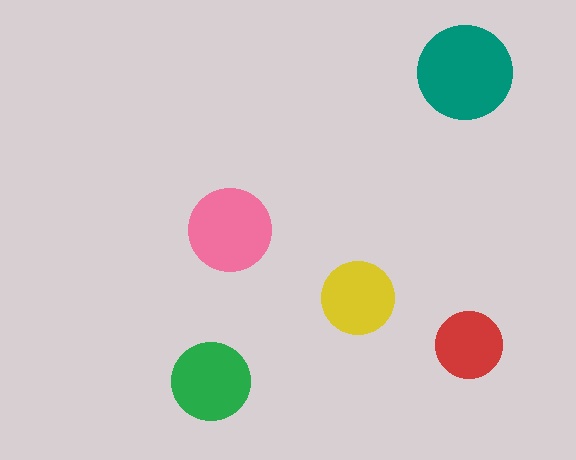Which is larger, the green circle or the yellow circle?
The green one.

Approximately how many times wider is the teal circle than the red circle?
About 1.5 times wider.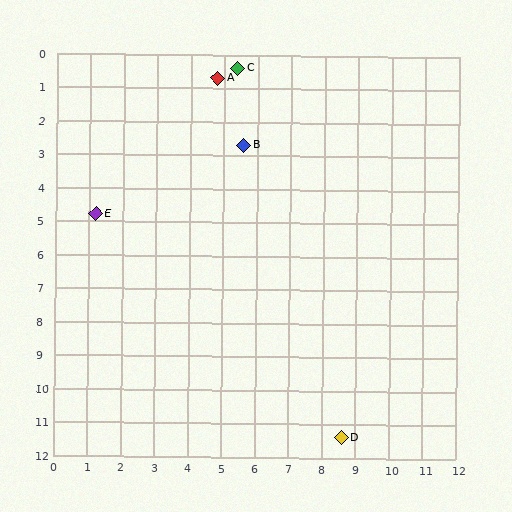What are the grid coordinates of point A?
Point A is at approximately (4.8, 0.7).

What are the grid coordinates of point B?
Point B is at approximately (5.6, 2.7).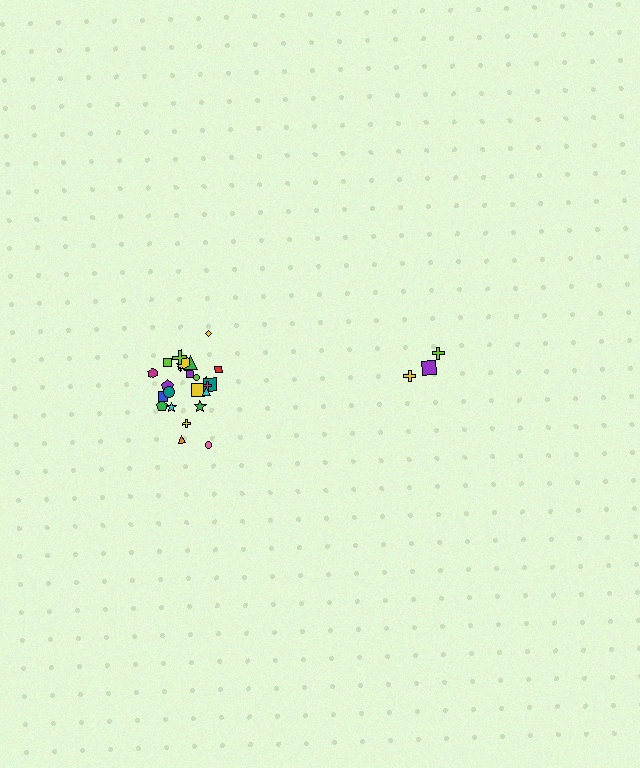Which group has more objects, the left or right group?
The left group.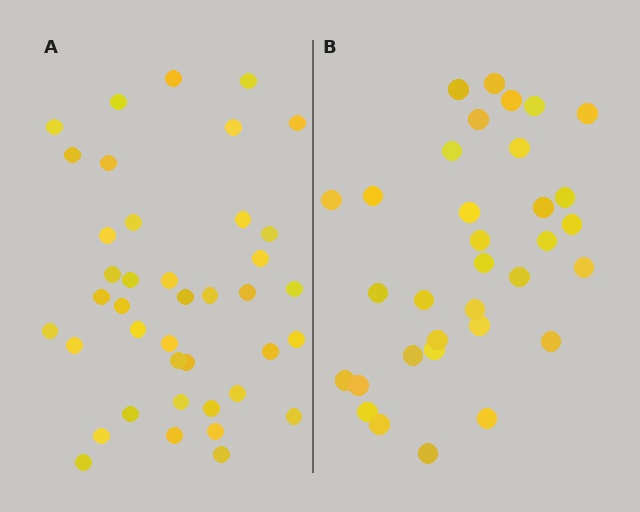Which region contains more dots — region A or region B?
Region A (the left region) has more dots.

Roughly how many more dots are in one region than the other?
Region A has roughly 8 or so more dots than region B.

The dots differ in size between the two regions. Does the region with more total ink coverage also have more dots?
No. Region B has more total ink coverage because its dots are larger, but region A actually contains more individual dots. Total area can be misleading — the number of items is what matters here.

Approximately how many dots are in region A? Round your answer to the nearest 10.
About 40 dots.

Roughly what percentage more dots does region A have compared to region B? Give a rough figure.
About 20% more.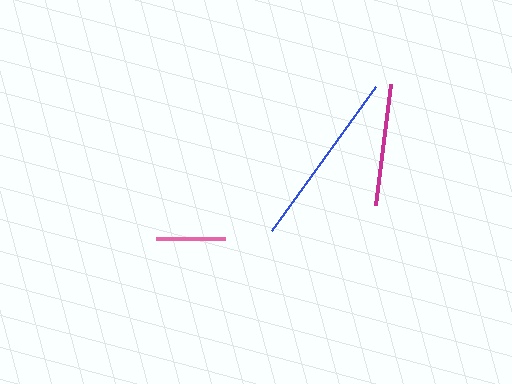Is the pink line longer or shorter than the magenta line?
The magenta line is longer than the pink line.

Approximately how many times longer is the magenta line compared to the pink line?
The magenta line is approximately 1.8 times the length of the pink line.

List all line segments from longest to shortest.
From longest to shortest: blue, magenta, pink.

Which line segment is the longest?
The blue line is the longest at approximately 178 pixels.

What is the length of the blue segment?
The blue segment is approximately 178 pixels long.